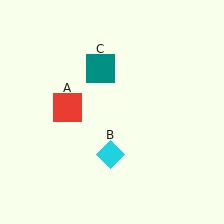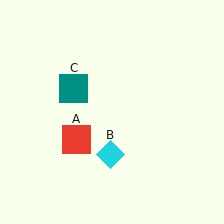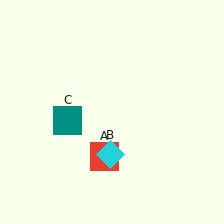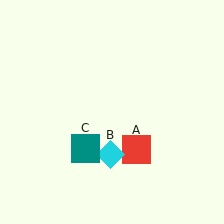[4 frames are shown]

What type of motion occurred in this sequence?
The red square (object A), teal square (object C) rotated counterclockwise around the center of the scene.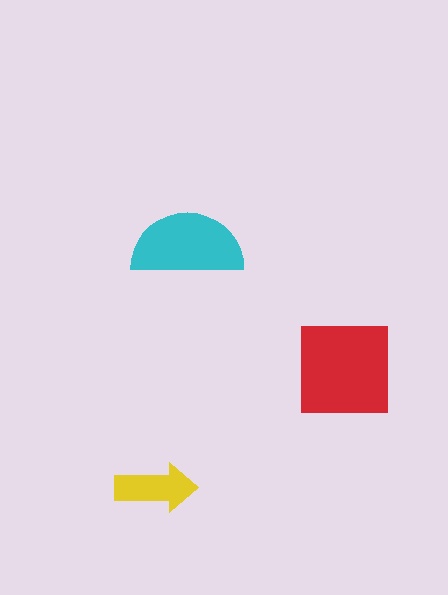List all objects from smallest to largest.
The yellow arrow, the cyan semicircle, the red square.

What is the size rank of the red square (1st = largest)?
1st.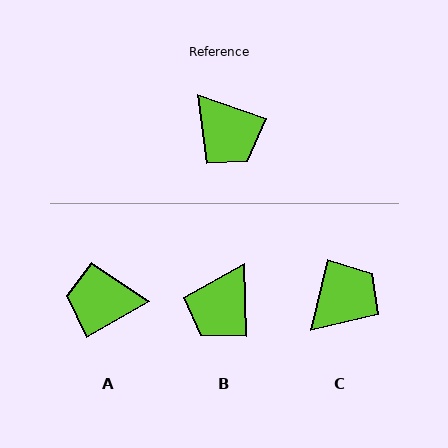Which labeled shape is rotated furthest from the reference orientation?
A, about 131 degrees away.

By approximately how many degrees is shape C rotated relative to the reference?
Approximately 95 degrees counter-clockwise.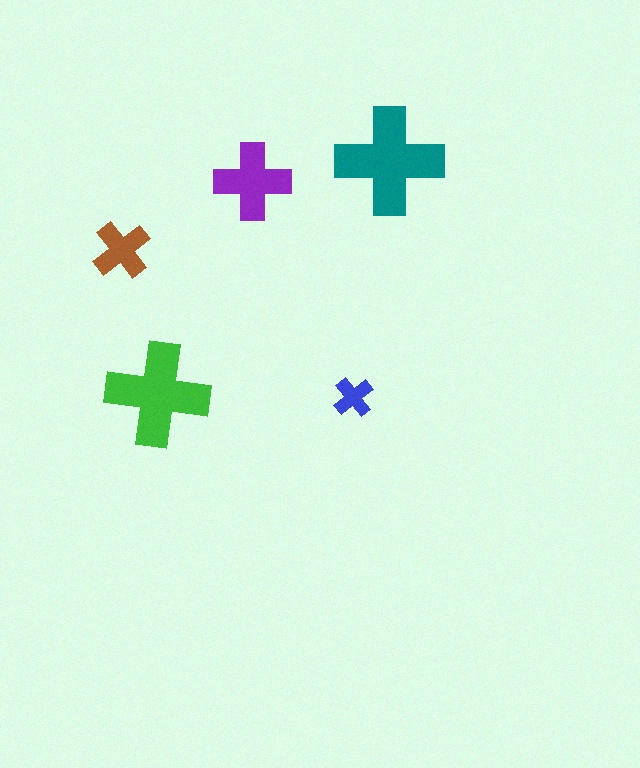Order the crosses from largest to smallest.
the teal one, the green one, the purple one, the brown one, the blue one.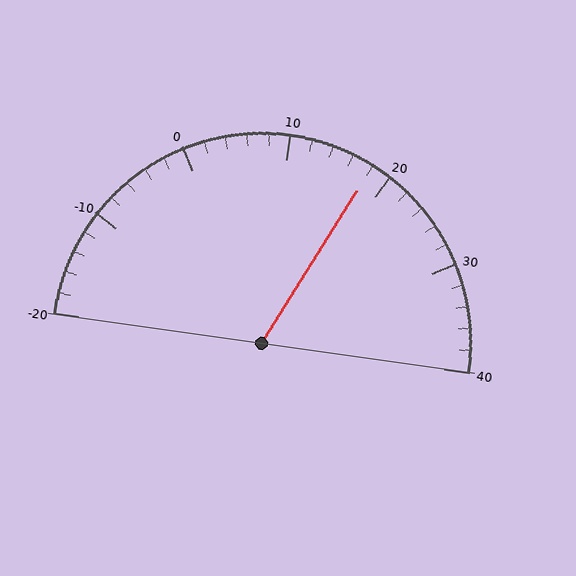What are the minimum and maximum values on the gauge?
The gauge ranges from -20 to 40.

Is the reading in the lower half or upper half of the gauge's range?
The reading is in the upper half of the range (-20 to 40).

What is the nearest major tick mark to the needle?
The nearest major tick mark is 20.